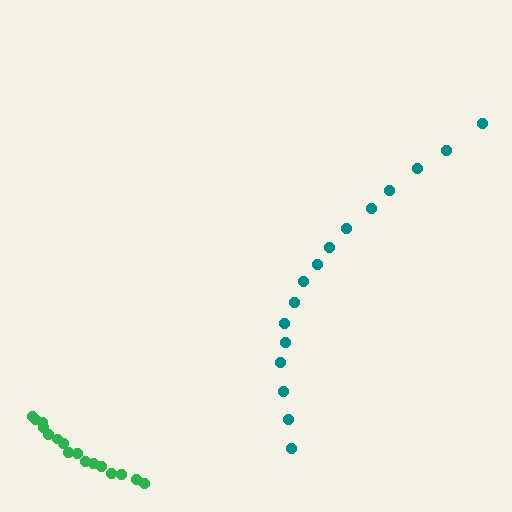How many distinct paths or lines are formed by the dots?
There are 2 distinct paths.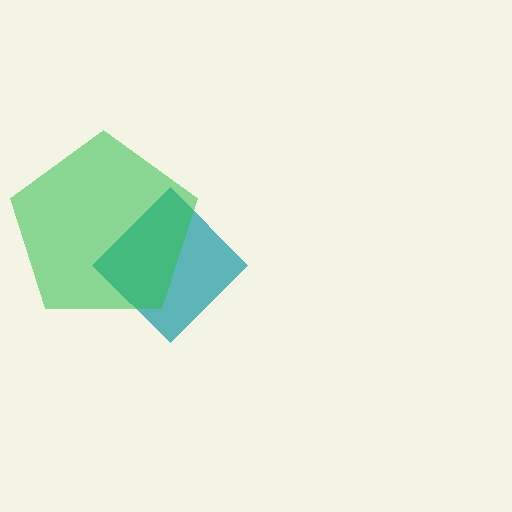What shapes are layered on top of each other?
The layered shapes are: a teal diamond, a green pentagon.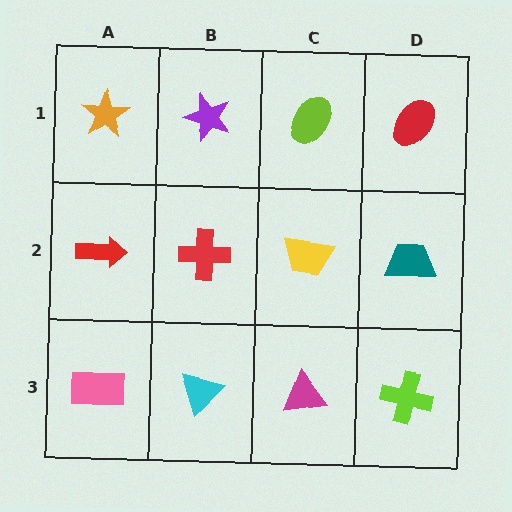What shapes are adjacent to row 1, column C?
A yellow trapezoid (row 2, column C), a purple star (row 1, column B), a red ellipse (row 1, column D).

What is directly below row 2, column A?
A pink rectangle.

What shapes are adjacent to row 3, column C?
A yellow trapezoid (row 2, column C), a cyan triangle (row 3, column B), a lime cross (row 3, column D).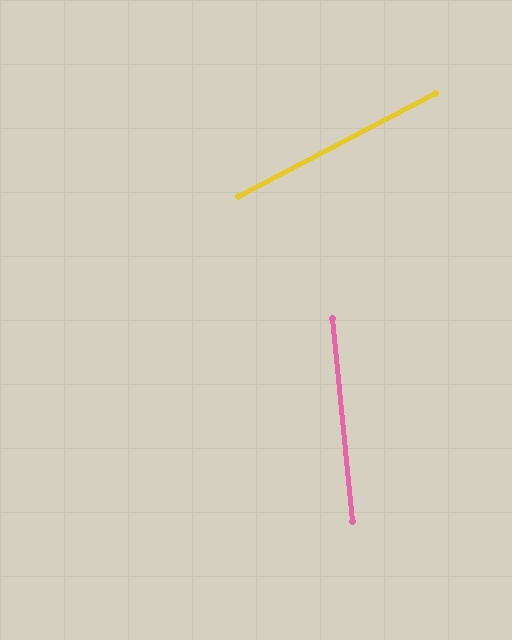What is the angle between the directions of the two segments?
Approximately 68 degrees.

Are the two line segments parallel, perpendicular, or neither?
Neither parallel nor perpendicular — they differ by about 68°.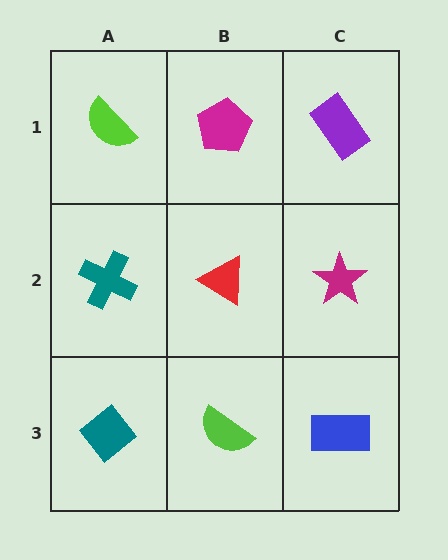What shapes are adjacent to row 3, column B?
A red triangle (row 2, column B), a teal diamond (row 3, column A), a blue rectangle (row 3, column C).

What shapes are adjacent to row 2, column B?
A magenta pentagon (row 1, column B), a lime semicircle (row 3, column B), a teal cross (row 2, column A), a magenta star (row 2, column C).